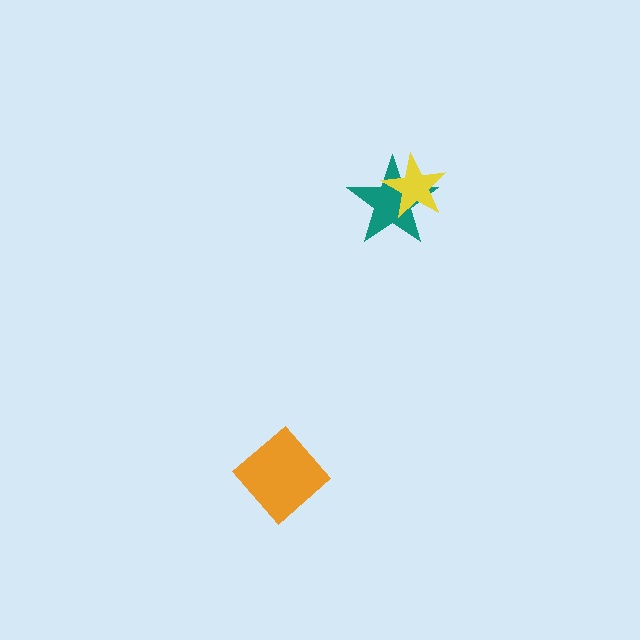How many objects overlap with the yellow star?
1 object overlaps with the yellow star.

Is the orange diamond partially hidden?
No, no other shape covers it.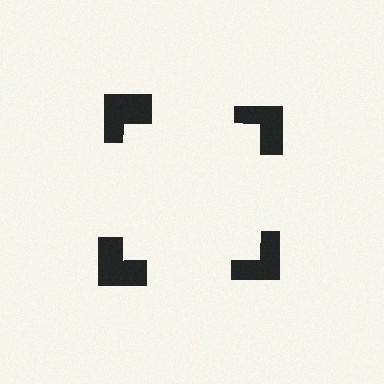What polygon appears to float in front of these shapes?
An illusory square — its edges are inferred from the aligned wedge cuts in the notched squares, not physically drawn.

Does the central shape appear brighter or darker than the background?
It typically appears slightly brighter than the background, even though no actual brightness change is drawn.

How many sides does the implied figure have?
4 sides.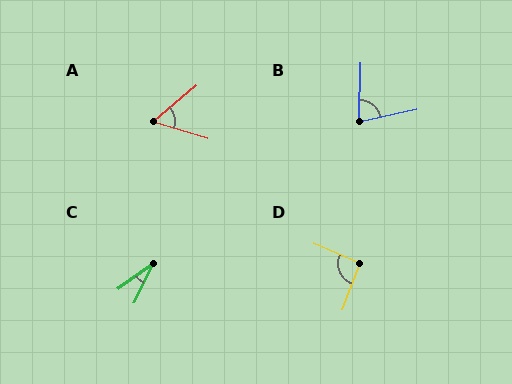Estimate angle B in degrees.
Approximately 77 degrees.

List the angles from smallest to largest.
C (28°), A (56°), B (77°), D (92°).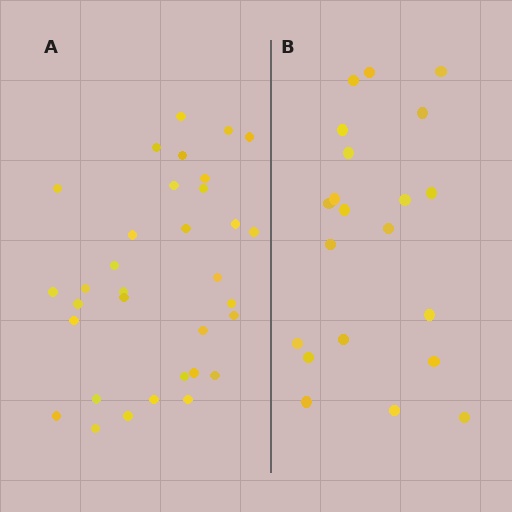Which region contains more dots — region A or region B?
Region A (the left region) has more dots.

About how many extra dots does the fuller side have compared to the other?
Region A has roughly 12 or so more dots than region B.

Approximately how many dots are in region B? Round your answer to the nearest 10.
About 20 dots. (The exact count is 21, which rounds to 20.)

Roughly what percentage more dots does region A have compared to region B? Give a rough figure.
About 55% more.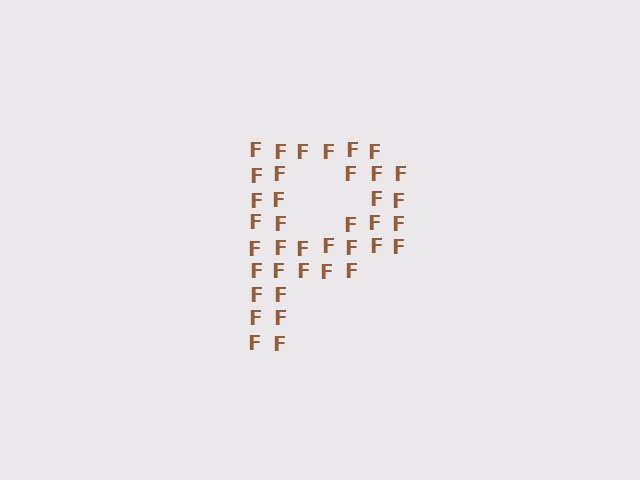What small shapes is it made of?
It is made of small letter F's.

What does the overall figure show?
The overall figure shows the letter P.